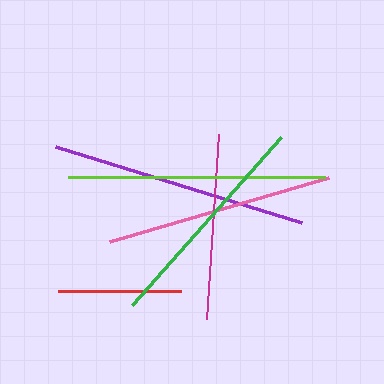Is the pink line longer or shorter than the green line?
The pink line is longer than the green line.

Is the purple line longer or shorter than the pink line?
The purple line is longer than the pink line.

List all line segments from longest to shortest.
From longest to shortest: purple, lime, pink, green, magenta, red.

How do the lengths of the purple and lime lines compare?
The purple and lime lines are approximately the same length.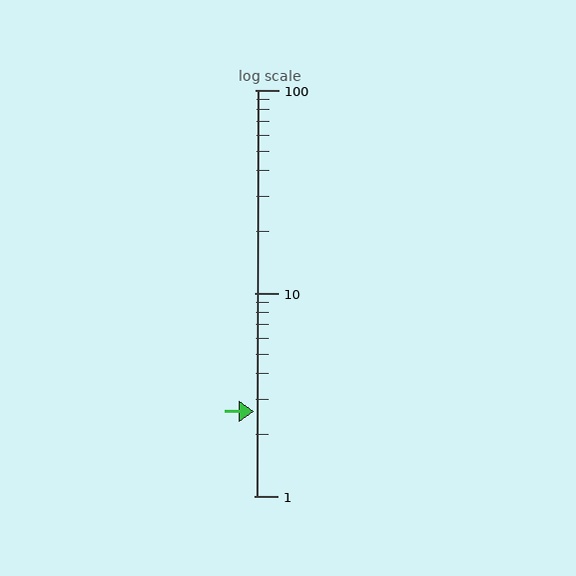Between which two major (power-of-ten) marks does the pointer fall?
The pointer is between 1 and 10.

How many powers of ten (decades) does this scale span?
The scale spans 2 decades, from 1 to 100.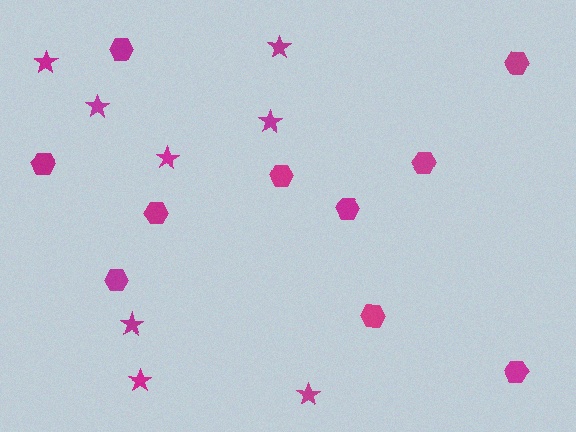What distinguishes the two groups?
There are 2 groups: one group of stars (8) and one group of hexagons (10).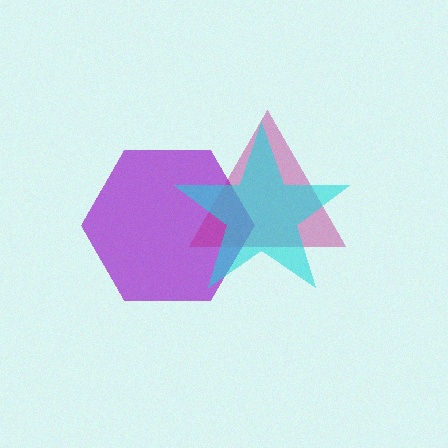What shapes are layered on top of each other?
The layered shapes are: a purple hexagon, a magenta triangle, a cyan star.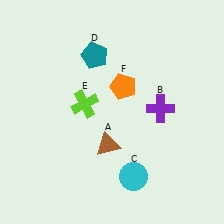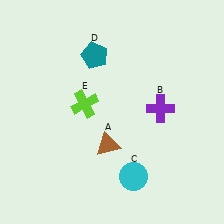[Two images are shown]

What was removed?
The orange pentagon (F) was removed in Image 2.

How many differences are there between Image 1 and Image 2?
There is 1 difference between the two images.